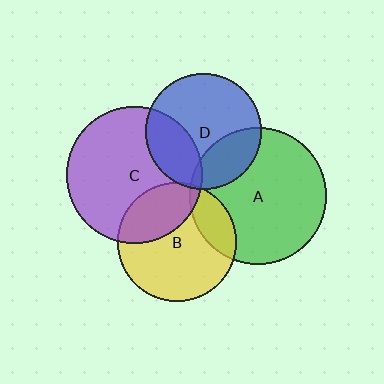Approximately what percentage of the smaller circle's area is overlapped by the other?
Approximately 25%.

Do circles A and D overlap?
Yes.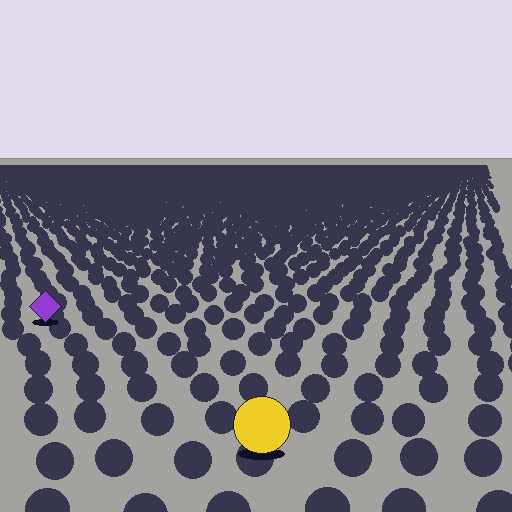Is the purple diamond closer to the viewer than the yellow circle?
No. The yellow circle is closer — you can tell from the texture gradient: the ground texture is coarser near it.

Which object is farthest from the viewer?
The purple diamond is farthest from the viewer. It appears smaller and the ground texture around it is denser.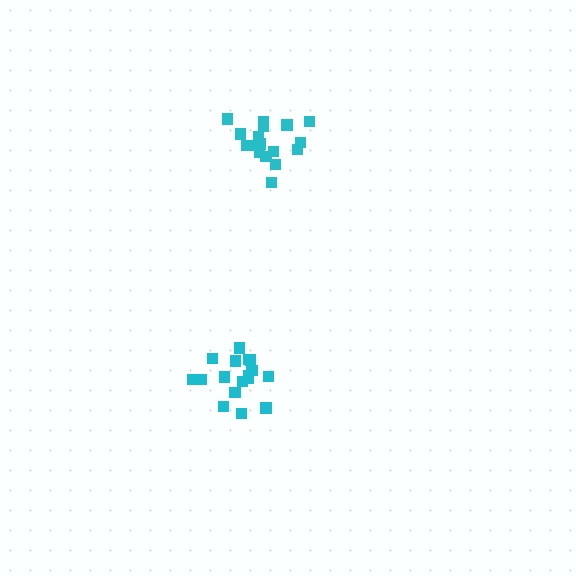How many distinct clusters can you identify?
There are 2 distinct clusters.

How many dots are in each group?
Group 1: 17 dots, Group 2: 17 dots (34 total).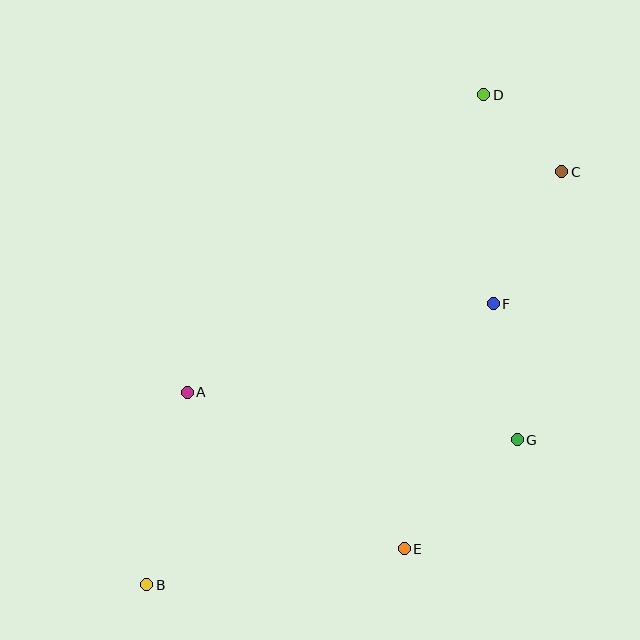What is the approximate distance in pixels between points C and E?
The distance between C and E is approximately 408 pixels.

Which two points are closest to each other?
Points C and D are closest to each other.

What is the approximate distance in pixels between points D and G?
The distance between D and G is approximately 347 pixels.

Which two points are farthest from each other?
Points B and D are farthest from each other.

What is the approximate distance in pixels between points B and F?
The distance between B and F is approximately 446 pixels.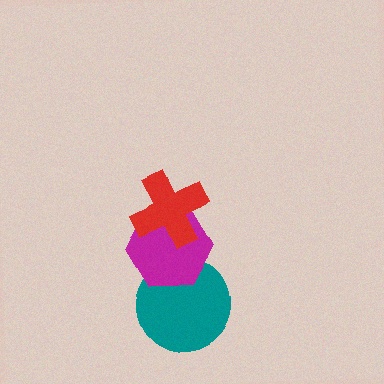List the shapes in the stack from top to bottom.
From top to bottom: the red cross, the magenta hexagon, the teal circle.